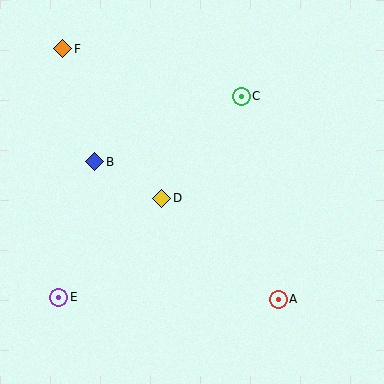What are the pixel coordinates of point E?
Point E is at (59, 297).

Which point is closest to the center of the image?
Point D at (162, 198) is closest to the center.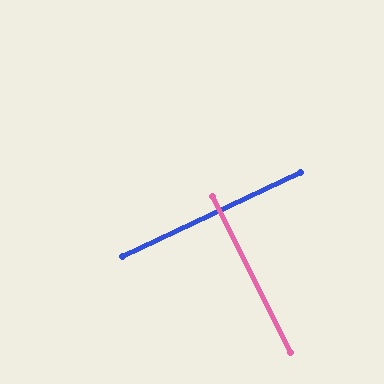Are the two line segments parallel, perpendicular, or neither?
Perpendicular — they meet at approximately 89°.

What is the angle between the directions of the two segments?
Approximately 89 degrees.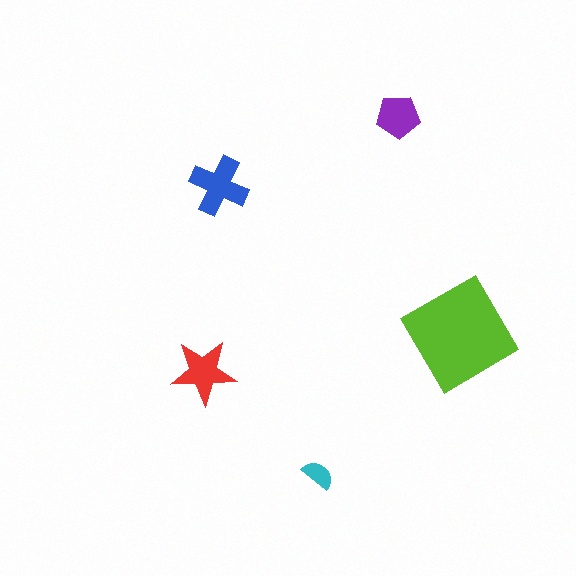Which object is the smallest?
The cyan semicircle.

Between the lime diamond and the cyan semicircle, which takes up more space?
The lime diamond.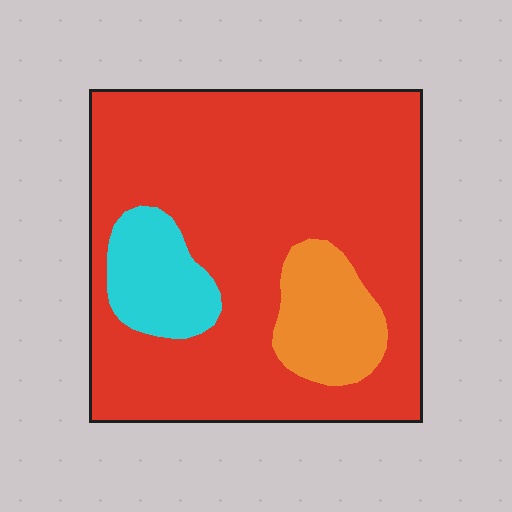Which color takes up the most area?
Red, at roughly 80%.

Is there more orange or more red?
Red.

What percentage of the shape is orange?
Orange takes up less than a sixth of the shape.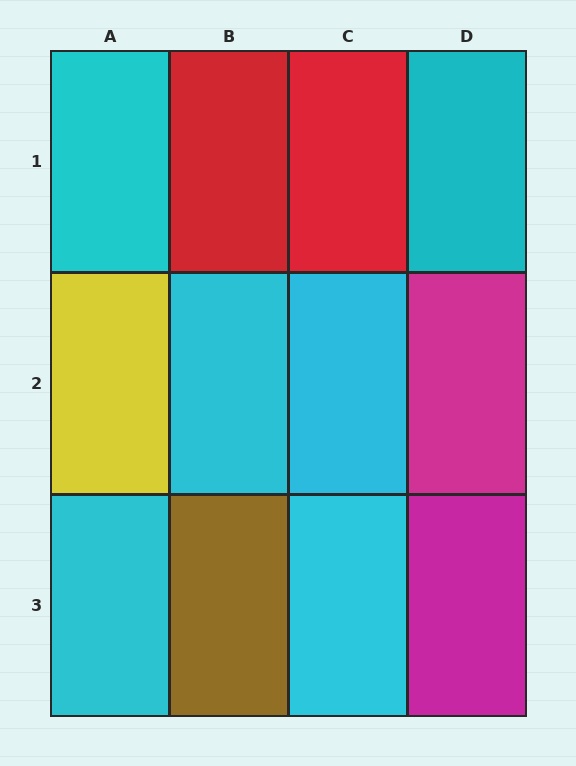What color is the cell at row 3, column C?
Cyan.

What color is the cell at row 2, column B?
Cyan.